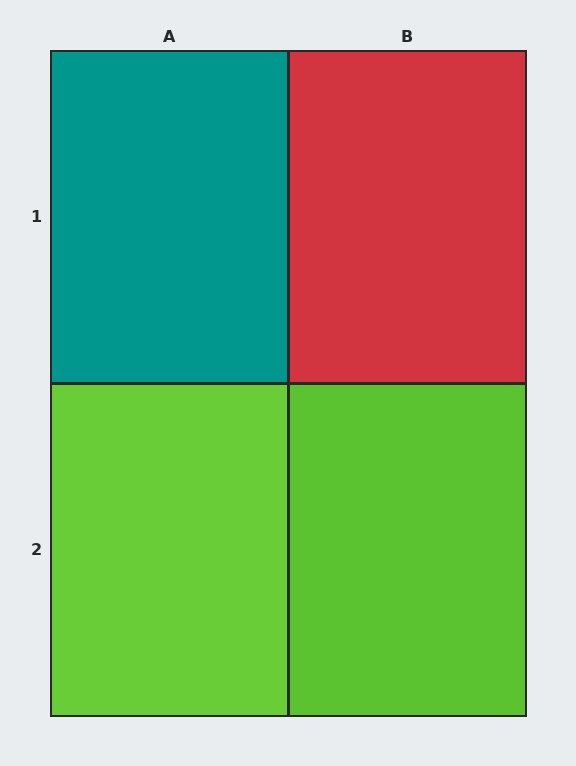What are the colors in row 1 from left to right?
Teal, red.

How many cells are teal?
1 cell is teal.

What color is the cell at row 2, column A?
Lime.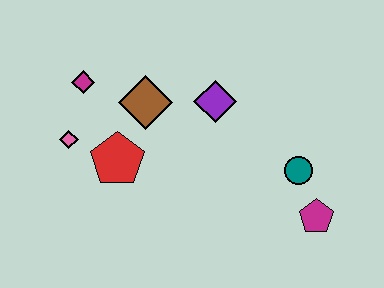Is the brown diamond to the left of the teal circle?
Yes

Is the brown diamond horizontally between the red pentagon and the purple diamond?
Yes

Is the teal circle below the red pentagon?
Yes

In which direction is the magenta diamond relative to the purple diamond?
The magenta diamond is to the left of the purple diamond.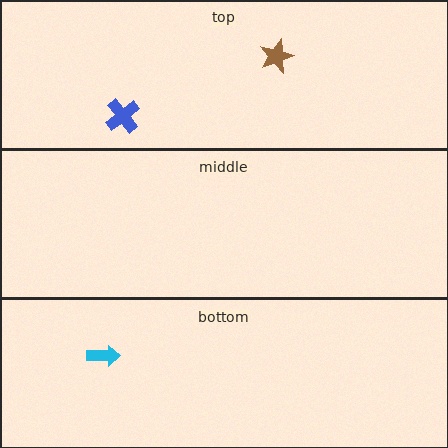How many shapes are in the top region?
2.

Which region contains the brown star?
The top region.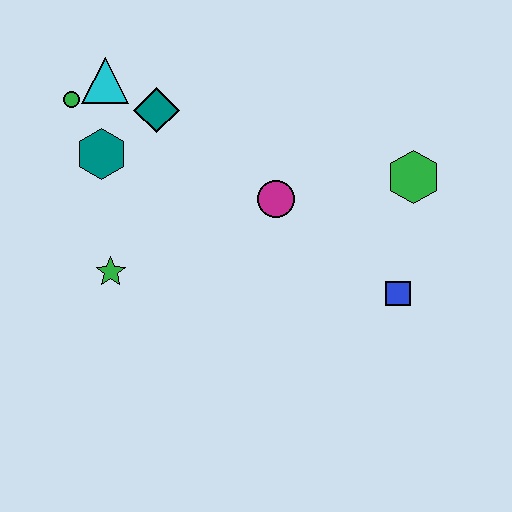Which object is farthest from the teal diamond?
The blue square is farthest from the teal diamond.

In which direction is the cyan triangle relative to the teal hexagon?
The cyan triangle is above the teal hexagon.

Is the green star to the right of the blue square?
No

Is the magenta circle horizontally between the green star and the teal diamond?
No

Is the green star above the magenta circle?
No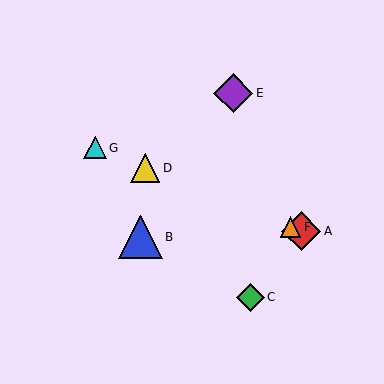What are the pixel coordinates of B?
Object B is at (141, 237).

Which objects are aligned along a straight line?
Objects A, D, F, G are aligned along a straight line.